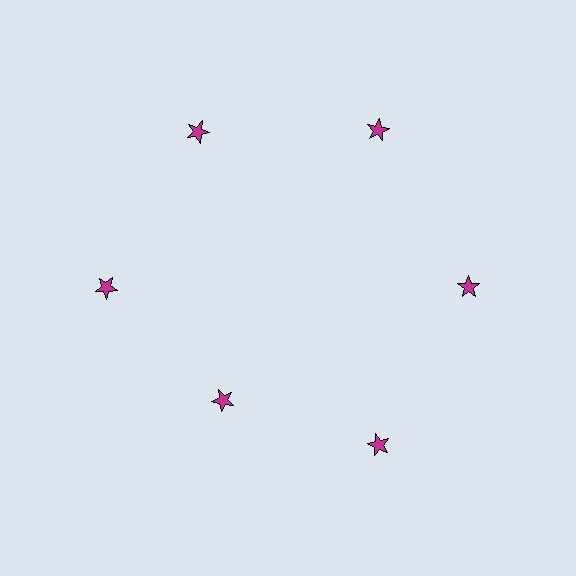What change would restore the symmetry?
The symmetry would be restored by moving it outward, back onto the ring so that all 6 stars sit at equal angles and equal distance from the center.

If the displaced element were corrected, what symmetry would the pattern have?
It would have 6-fold rotational symmetry — the pattern would map onto itself every 60 degrees.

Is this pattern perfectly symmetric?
No. The 6 magenta stars are arranged in a ring, but one element near the 7 o'clock position is pulled inward toward the center, breaking the 6-fold rotational symmetry.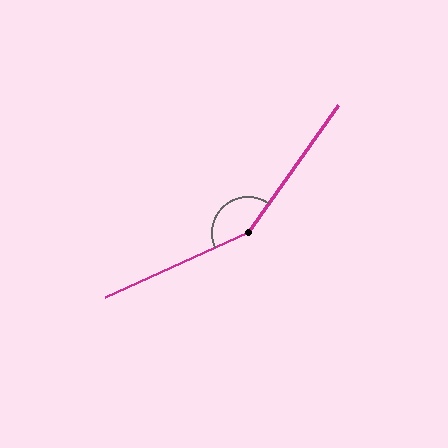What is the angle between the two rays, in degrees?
Approximately 150 degrees.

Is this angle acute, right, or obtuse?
It is obtuse.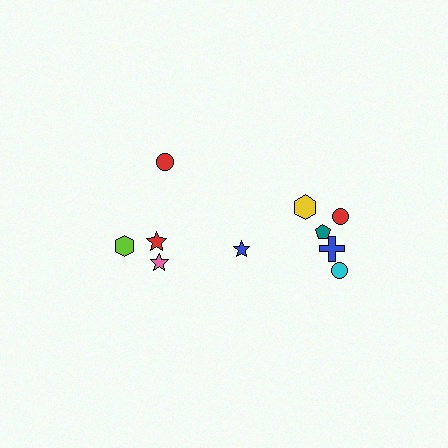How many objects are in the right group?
There are 6 objects.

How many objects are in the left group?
There are 4 objects.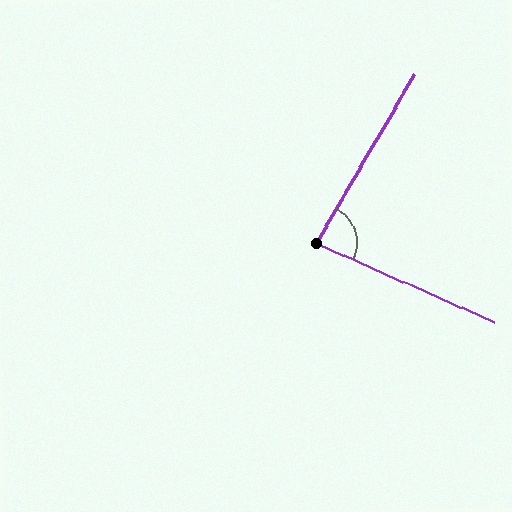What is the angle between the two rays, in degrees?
Approximately 84 degrees.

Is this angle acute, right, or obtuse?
It is acute.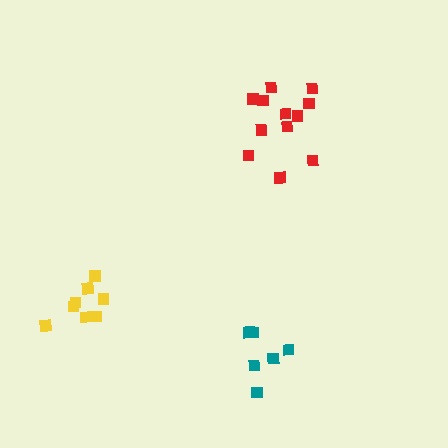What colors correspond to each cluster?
The clusters are colored: red, teal, yellow.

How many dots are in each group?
Group 1: 12 dots, Group 2: 6 dots, Group 3: 8 dots (26 total).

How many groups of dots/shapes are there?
There are 3 groups.